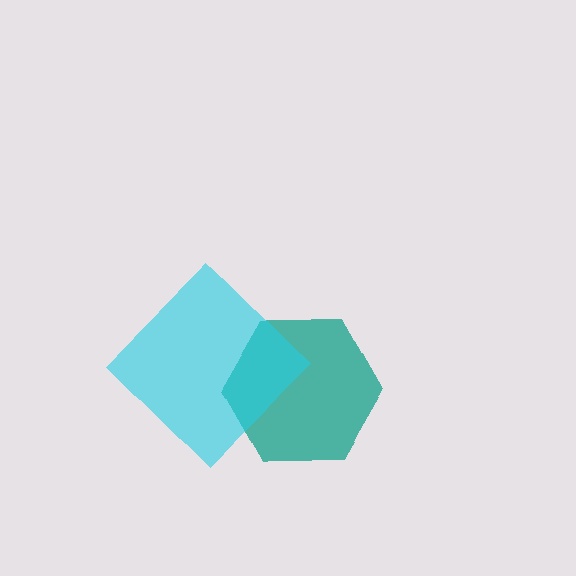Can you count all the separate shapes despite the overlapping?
Yes, there are 2 separate shapes.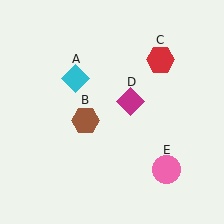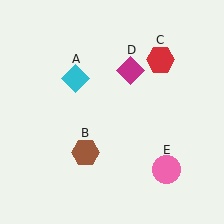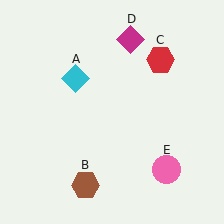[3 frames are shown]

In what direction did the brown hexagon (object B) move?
The brown hexagon (object B) moved down.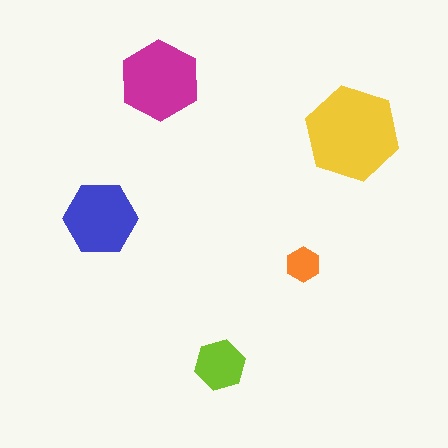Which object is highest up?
The magenta hexagon is topmost.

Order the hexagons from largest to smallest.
the yellow one, the magenta one, the blue one, the lime one, the orange one.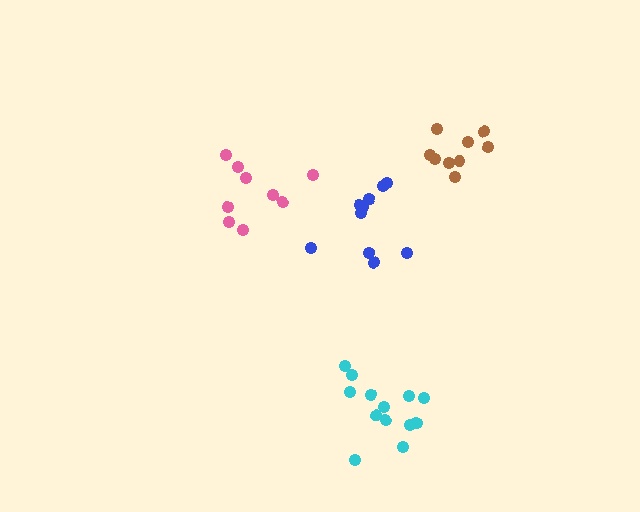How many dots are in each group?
Group 1: 9 dots, Group 2: 9 dots, Group 3: 10 dots, Group 4: 13 dots (41 total).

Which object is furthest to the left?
The pink cluster is leftmost.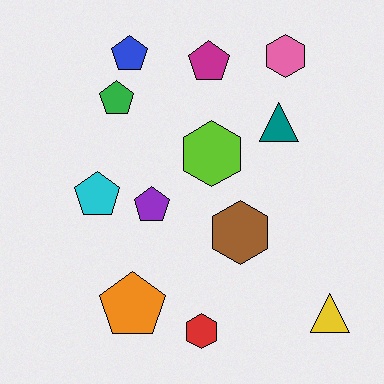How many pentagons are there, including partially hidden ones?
There are 6 pentagons.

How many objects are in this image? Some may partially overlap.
There are 12 objects.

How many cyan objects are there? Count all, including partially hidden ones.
There is 1 cyan object.